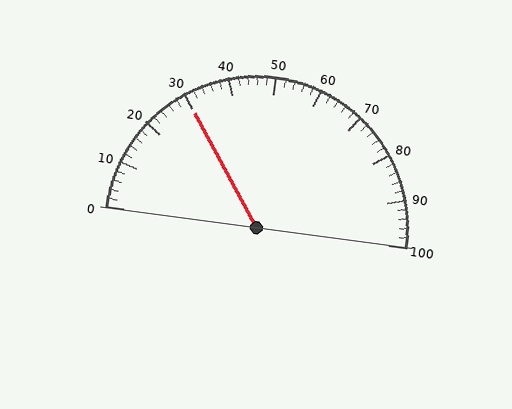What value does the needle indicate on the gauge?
The needle indicates approximately 30.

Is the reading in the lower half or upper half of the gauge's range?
The reading is in the lower half of the range (0 to 100).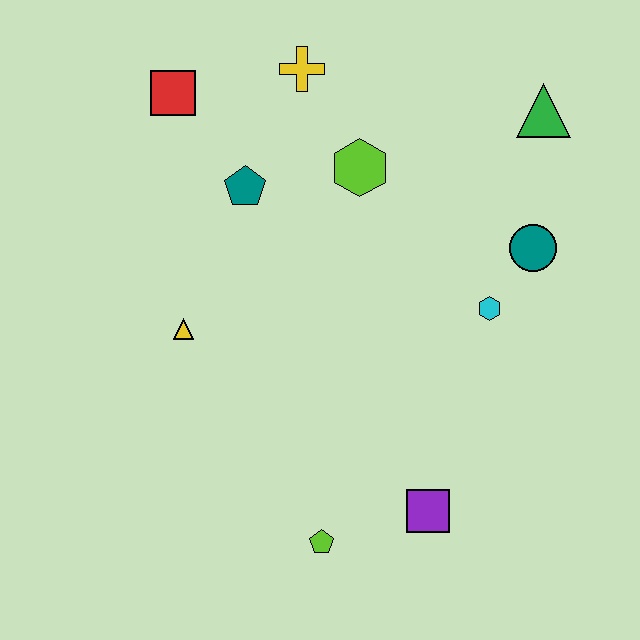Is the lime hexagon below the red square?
Yes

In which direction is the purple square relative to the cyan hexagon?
The purple square is below the cyan hexagon.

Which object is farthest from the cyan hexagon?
The red square is farthest from the cyan hexagon.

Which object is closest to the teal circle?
The cyan hexagon is closest to the teal circle.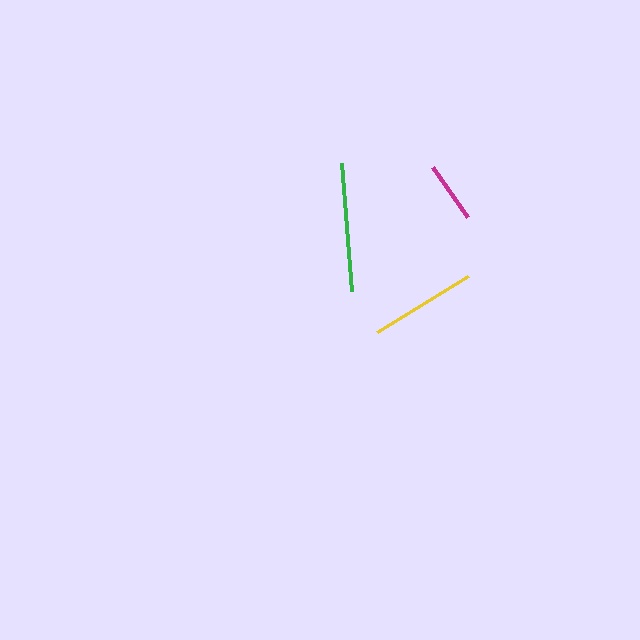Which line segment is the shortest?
The magenta line is the shortest at approximately 61 pixels.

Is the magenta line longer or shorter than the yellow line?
The yellow line is longer than the magenta line.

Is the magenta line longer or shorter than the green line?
The green line is longer than the magenta line.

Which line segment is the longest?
The green line is the longest at approximately 128 pixels.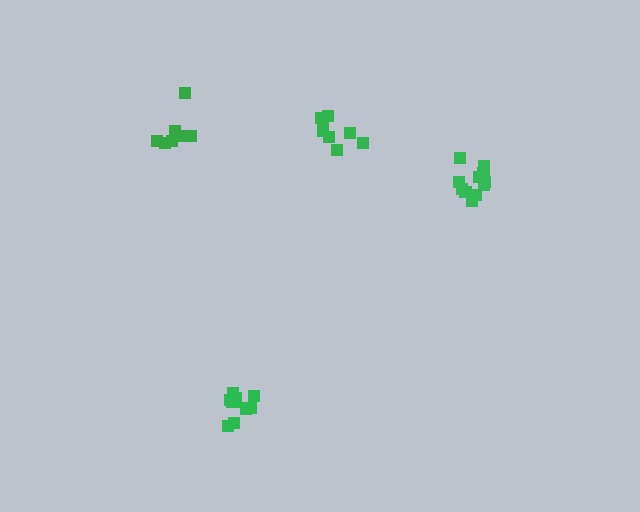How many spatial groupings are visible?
There are 4 spatial groupings.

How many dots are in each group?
Group 1: 7 dots, Group 2: 11 dots, Group 3: 8 dots, Group 4: 12 dots (38 total).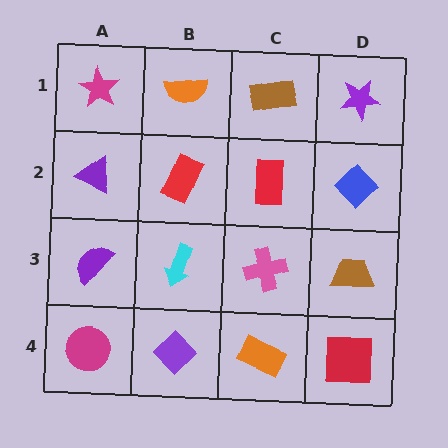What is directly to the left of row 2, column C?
A red rectangle.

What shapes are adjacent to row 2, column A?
A magenta star (row 1, column A), a purple semicircle (row 3, column A), a red rectangle (row 2, column B).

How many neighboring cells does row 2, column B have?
4.